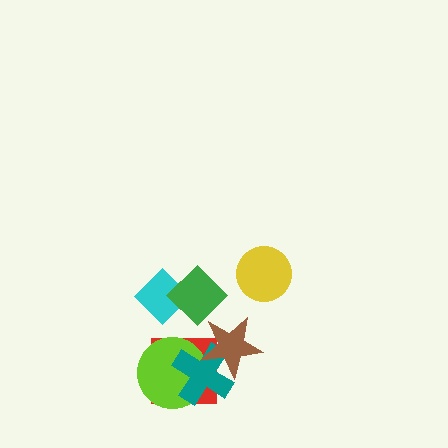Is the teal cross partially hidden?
Yes, it is partially covered by another shape.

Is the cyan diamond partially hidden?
Yes, it is partially covered by another shape.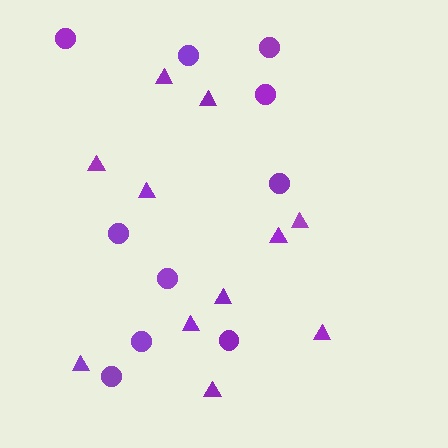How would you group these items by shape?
There are 2 groups: one group of triangles (11) and one group of circles (10).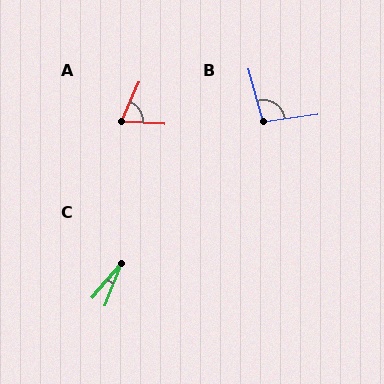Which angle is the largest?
B, at approximately 97 degrees.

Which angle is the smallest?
C, at approximately 19 degrees.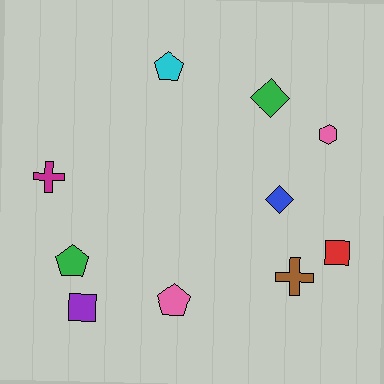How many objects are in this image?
There are 10 objects.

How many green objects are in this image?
There are 2 green objects.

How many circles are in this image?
There are no circles.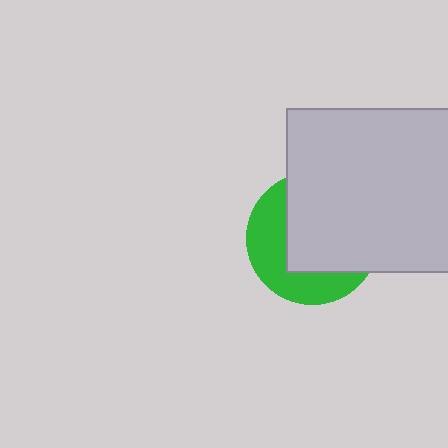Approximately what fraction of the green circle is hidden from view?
Roughly 60% of the green circle is hidden behind the light gray rectangle.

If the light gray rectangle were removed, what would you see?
You would see the complete green circle.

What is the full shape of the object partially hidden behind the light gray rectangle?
The partially hidden object is a green circle.